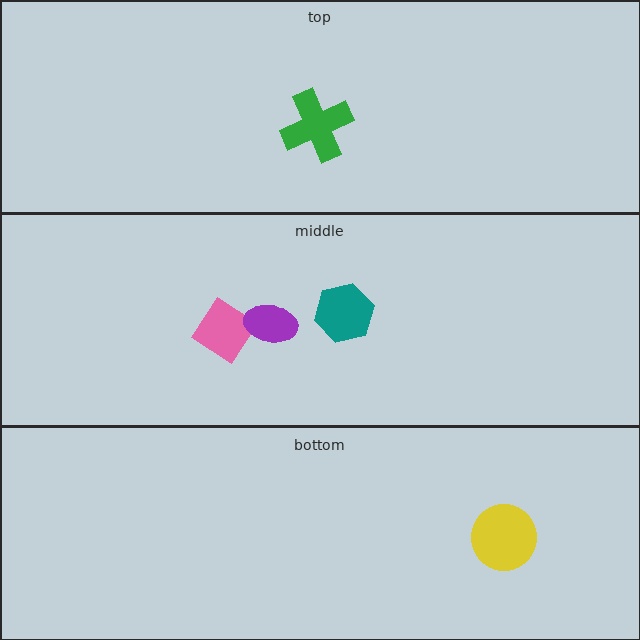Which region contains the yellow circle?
The bottom region.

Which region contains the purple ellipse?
The middle region.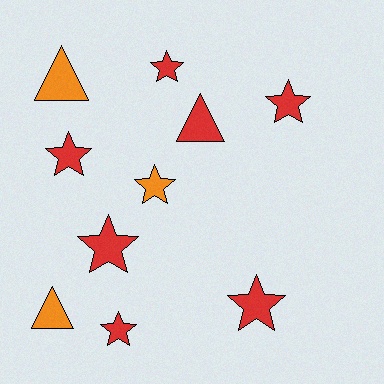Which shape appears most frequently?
Star, with 7 objects.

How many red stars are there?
There are 6 red stars.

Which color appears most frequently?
Red, with 7 objects.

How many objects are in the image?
There are 10 objects.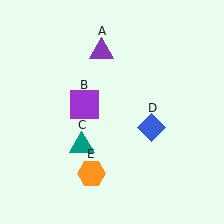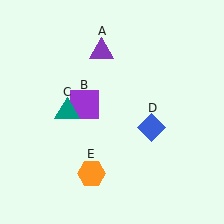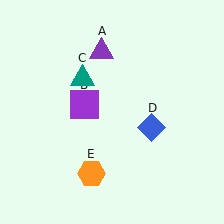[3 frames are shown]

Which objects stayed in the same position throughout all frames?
Purple triangle (object A) and purple square (object B) and blue diamond (object D) and orange hexagon (object E) remained stationary.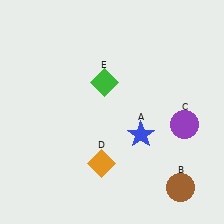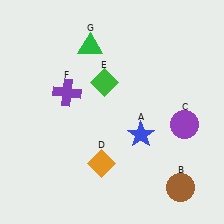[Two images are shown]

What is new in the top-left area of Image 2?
A purple cross (F) was added in the top-left area of Image 2.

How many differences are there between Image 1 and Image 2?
There are 2 differences between the two images.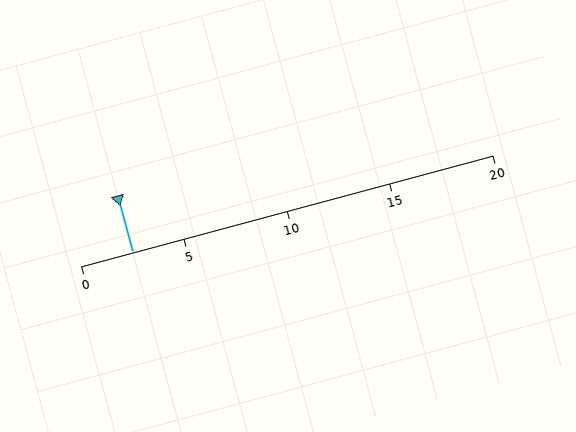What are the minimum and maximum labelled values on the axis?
The axis runs from 0 to 20.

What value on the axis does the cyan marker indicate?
The marker indicates approximately 2.5.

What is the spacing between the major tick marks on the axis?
The major ticks are spaced 5 apart.